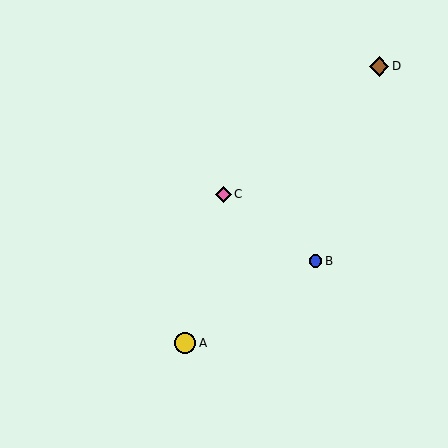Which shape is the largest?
The yellow circle (labeled A) is the largest.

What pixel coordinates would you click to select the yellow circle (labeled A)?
Click at (185, 343) to select the yellow circle A.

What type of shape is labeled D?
Shape D is a brown diamond.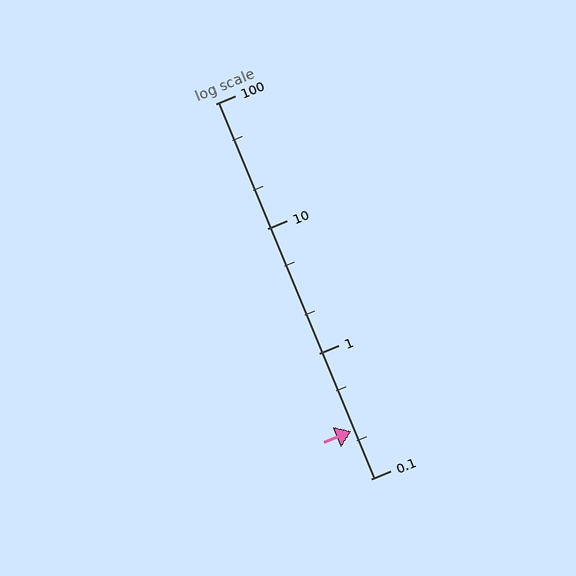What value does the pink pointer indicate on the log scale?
The pointer indicates approximately 0.24.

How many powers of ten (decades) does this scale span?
The scale spans 3 decades, from 0.1 to 100.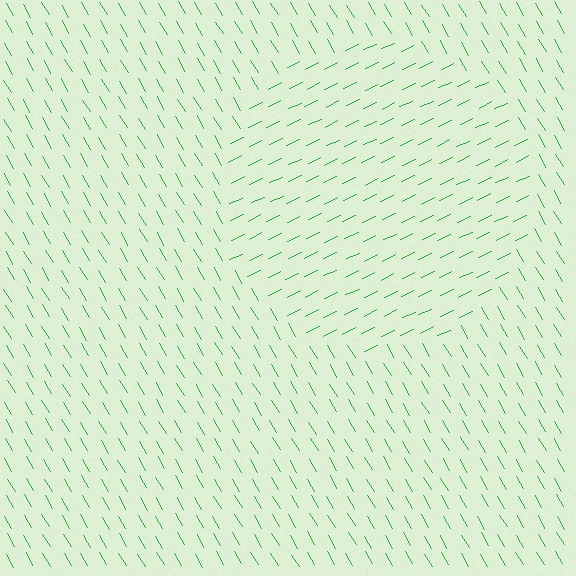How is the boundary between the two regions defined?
The boundary is defined purely by a change in line orientation (approximately 85 degrees difference). All lines are the same color and thickness.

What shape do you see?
I see a circle.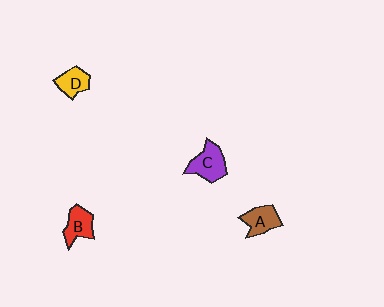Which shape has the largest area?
Shape C (purple).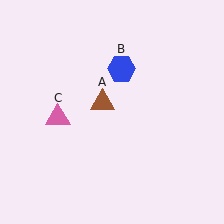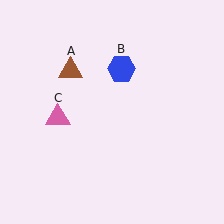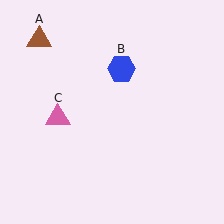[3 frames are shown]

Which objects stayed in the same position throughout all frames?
Blue hexagon (object B) and pink triangle (object C) remained stationary.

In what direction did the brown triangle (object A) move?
The brown triangle (object A) moved up and to the left.